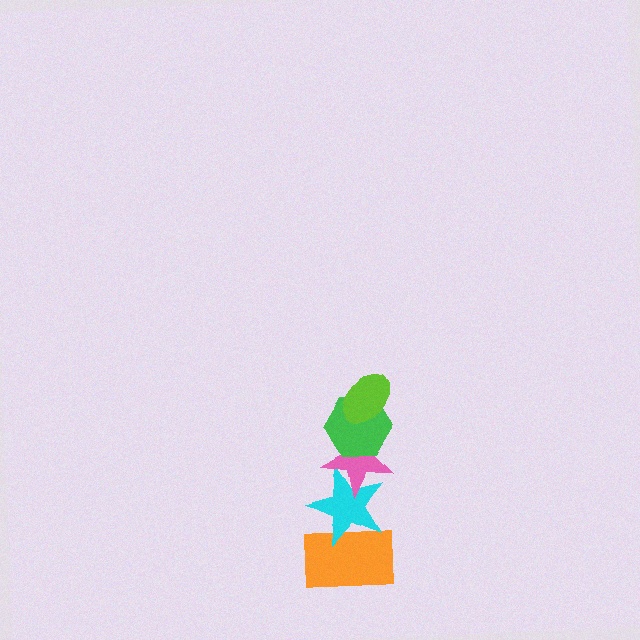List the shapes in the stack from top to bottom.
From top to bottom: the lime ellipse, the green hexagon, the pink star, the cyan star, the orange rectangle.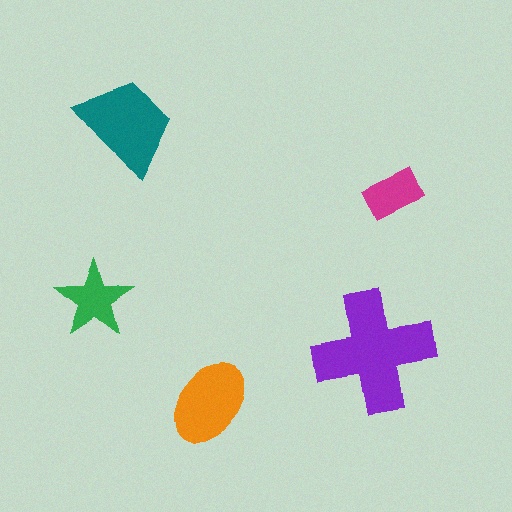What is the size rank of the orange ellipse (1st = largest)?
3rd.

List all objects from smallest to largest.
The magenta rectangle, the green star, the orange ellipse, the teal trapezoid, the purple cross.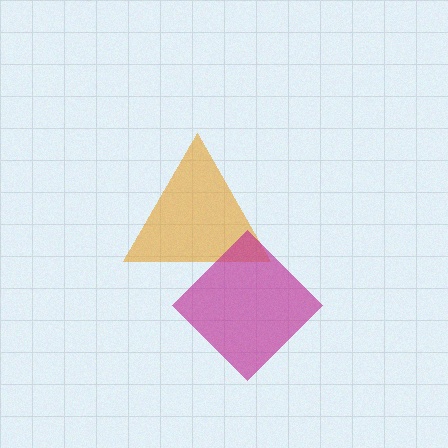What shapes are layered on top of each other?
The layered shapes are: an orange triangle, a magenta diamond.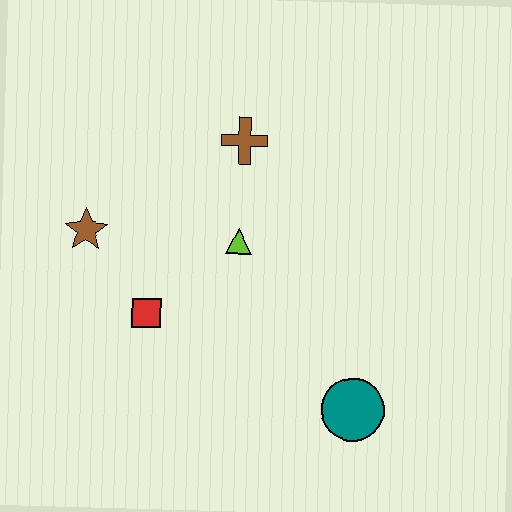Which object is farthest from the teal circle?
The brown star is farthest from the teal circle.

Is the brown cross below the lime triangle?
No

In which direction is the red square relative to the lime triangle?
The red square is to the left of the lime triangle.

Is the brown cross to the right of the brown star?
Yes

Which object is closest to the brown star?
The red square is closest to the brown star.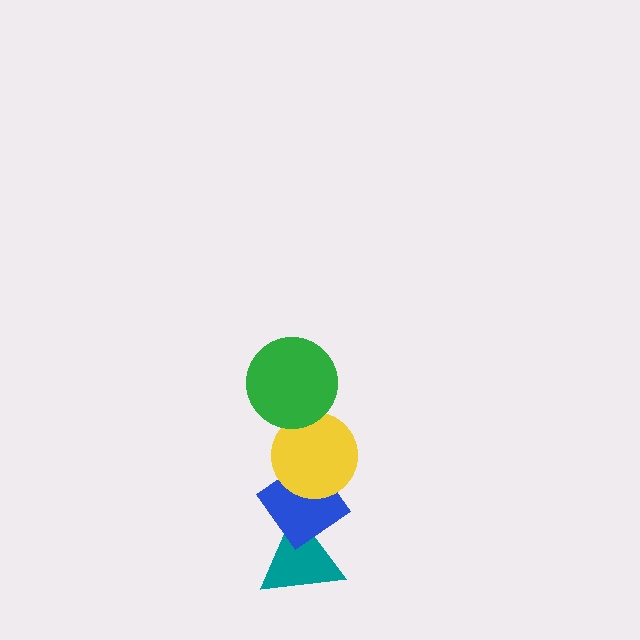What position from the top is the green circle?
The green circle is 1st from the top.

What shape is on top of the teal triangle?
The blue diamond is on top of the teal triangle.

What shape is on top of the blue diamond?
The yellow circle is on top of the blue diamond.